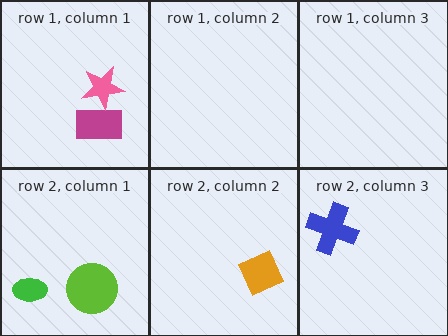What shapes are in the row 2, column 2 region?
The orange square.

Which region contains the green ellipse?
The row 2, column 1 region.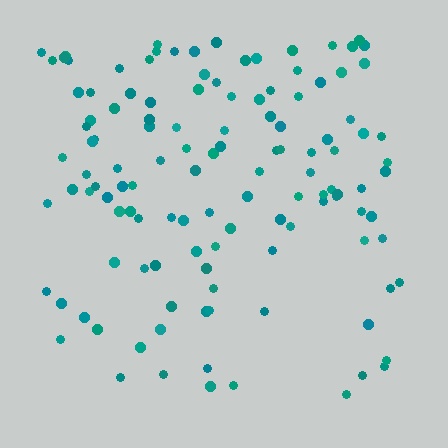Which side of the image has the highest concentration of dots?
The top.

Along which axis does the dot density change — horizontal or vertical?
Vertical.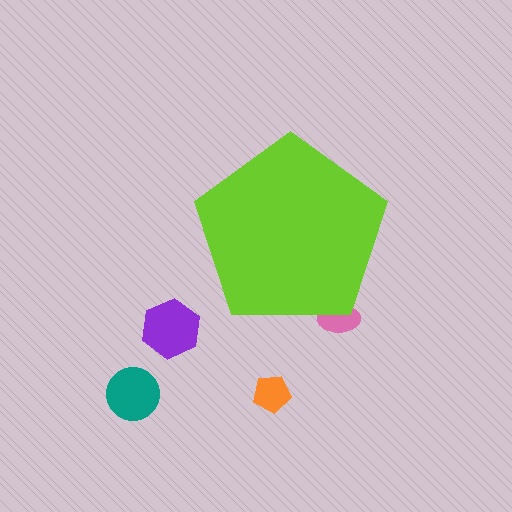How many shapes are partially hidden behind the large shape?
1 shape is partially hidden.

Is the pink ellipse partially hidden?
Yes, the pink ellipse is partially hidden behind the lime pentagon.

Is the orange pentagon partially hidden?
No, the orange pentagon is fully visible.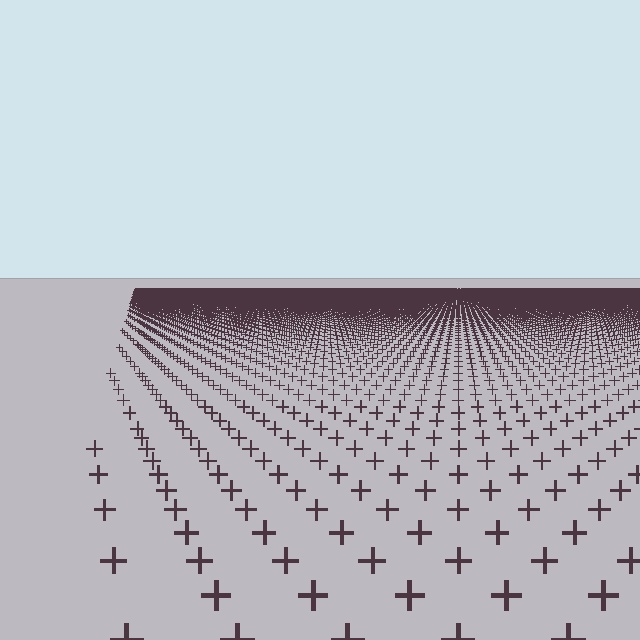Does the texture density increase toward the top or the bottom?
Density increases toward the top.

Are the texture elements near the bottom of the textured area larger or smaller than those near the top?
Larger. Near the bottom, elements are closer to the viewer and appear at a bigger on-screen size.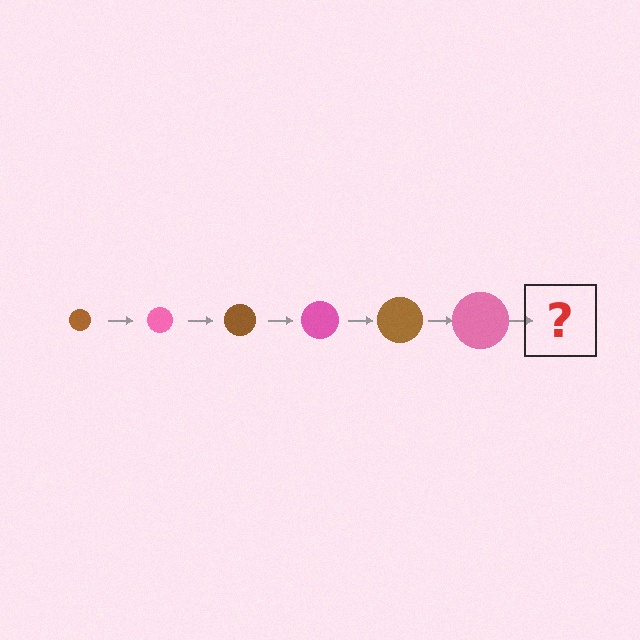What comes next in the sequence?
The next element should be a brown circle, larger than the previous one.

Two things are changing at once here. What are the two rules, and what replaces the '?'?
The two rules are that the circle grows larger each step and the color cycles through brown and pink. The '?' should be a brown circle, larger than the previous one.